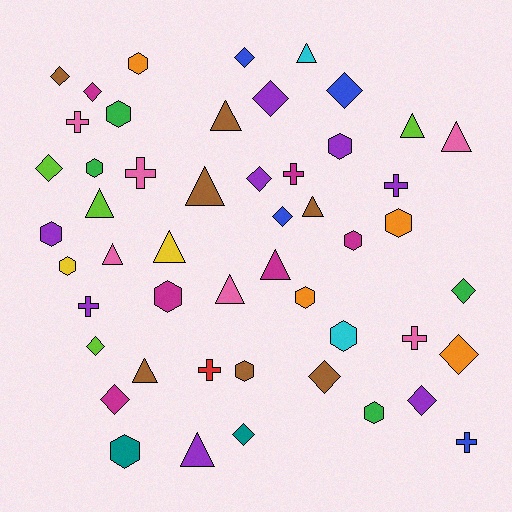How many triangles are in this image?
There are 13 triangles.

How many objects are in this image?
There are 50 objects.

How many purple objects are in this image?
There are 8 purple objects.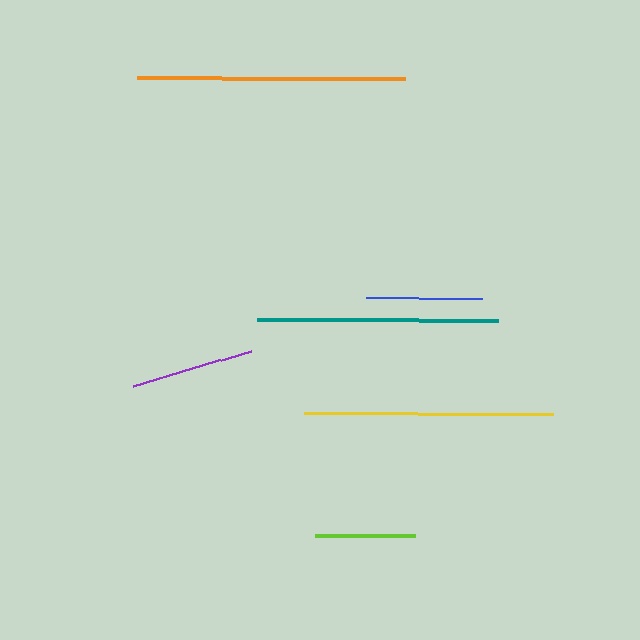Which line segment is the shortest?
The lime line is the shortest at approximately 100 pixels.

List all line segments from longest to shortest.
From longest to shortest: orange, yellow, teal, purple, blue, lime.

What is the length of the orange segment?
The orange segment is approximately 268 pixels long.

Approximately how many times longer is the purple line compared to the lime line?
The purple line is approximately 1.2 times the length of the lime line.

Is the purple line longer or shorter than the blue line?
The purple line is longer than the blue line.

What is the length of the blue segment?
The blue segment is approximately 116 pixels long.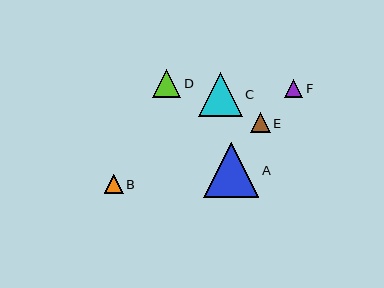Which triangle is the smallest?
Triangle F is the smallest with a size of approximately 18 pixels.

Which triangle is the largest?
Triangle A is the largest with a size of approximately 55 pixels.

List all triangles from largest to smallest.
From largest to smallest: A, C, D, E, B, F.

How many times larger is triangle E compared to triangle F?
Triangle E is approximately 1.1 times the size of triangle F.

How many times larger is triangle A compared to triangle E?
Triangle A is approximately 2.8 times the size of triangle E.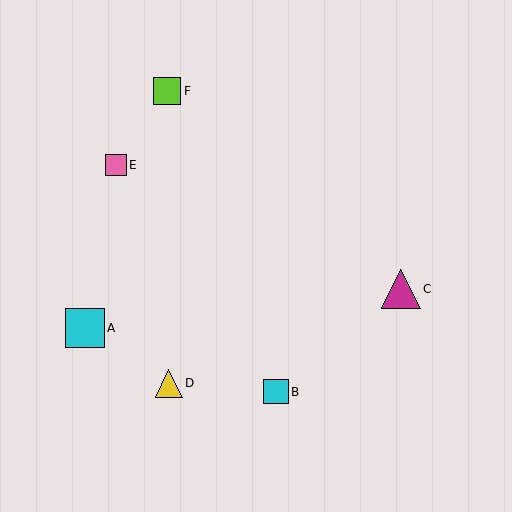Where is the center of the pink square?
The center of the pink square is at (116, 165).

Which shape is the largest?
The magenta triangle (labeled C) is the largest.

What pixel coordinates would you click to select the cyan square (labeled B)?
Click at (276, 392) to select the cyan square B.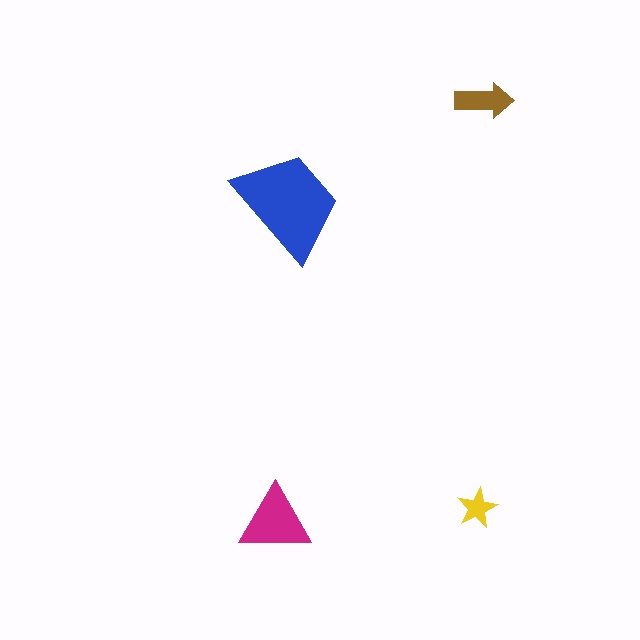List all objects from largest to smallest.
The blue trapezoid, the magenta triangle, the brown arrow, the yellow star.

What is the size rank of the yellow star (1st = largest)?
4th.